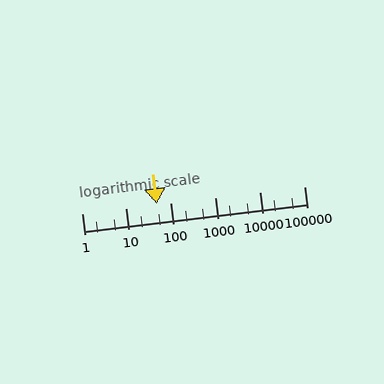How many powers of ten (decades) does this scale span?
The scale spans 5 decades, from 1 to 100000.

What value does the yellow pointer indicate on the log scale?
The pointer indicates approximately 49.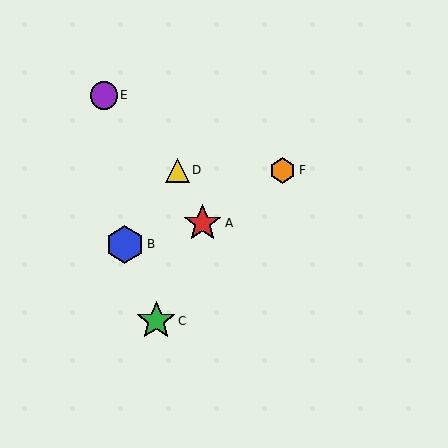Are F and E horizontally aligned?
No, F is at y≈170 and E is at y≈95.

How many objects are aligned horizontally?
2 objects (D, F) are aligned horizontally.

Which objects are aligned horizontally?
Objects D, F are aligned horizontally.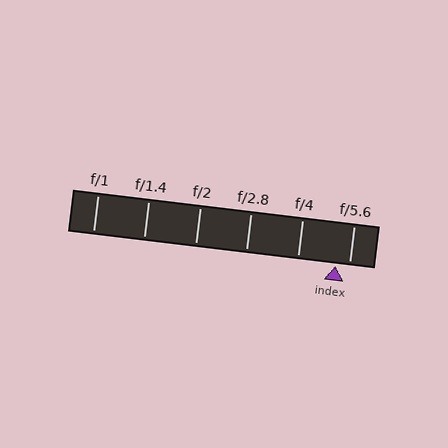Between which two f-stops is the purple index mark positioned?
The index mark is between f/4 and f/5.6.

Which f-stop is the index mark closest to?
The index mark is closest to f/5.6.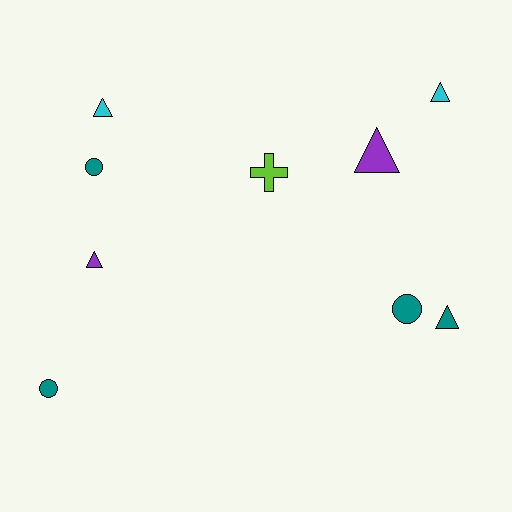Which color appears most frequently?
Teal, with 4 objects.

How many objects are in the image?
There are 9 objects.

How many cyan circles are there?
There are no cyan circles.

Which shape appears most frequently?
Triangle, with 5 objects.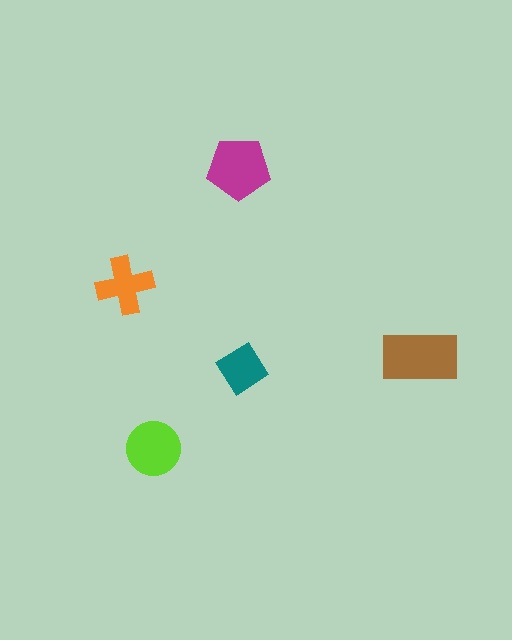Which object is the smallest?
The teal diamond.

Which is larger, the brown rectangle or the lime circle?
The brown rectangle.